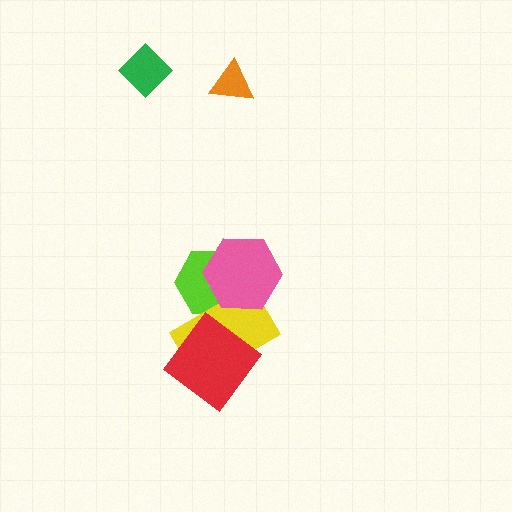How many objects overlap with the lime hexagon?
2 objects overlap with the lime hexagon.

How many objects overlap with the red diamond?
1 object overlaps with the red diamond.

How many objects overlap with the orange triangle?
0 objects overlap with the orange triangle.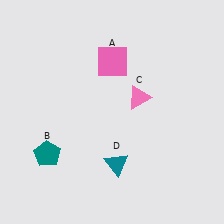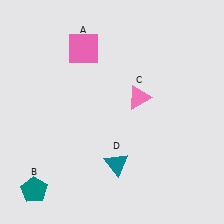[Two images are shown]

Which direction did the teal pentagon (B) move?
The teal pentagon (B) moved down.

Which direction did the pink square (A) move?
The pink square (A) moved left.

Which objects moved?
The objects that moved are: the pink square (A), the teal pentagon (B).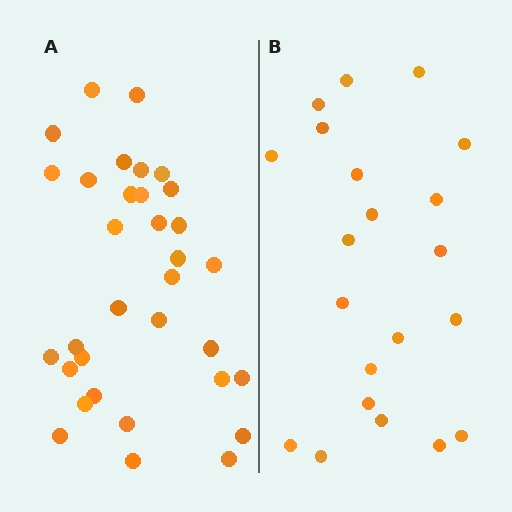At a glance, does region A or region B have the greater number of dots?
Region A (the left region) has more dots.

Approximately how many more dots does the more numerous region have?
Region A has roughly 12 or so more dots than region B.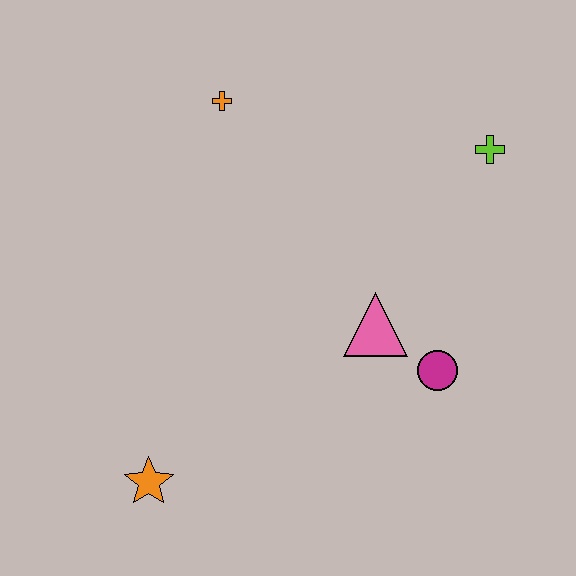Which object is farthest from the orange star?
The lime cross is farthest from the orange star.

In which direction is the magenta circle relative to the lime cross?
The magenta circle is below the lime cross.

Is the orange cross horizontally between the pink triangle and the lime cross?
No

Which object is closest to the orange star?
The pink triangle is closest to the orange star.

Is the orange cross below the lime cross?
No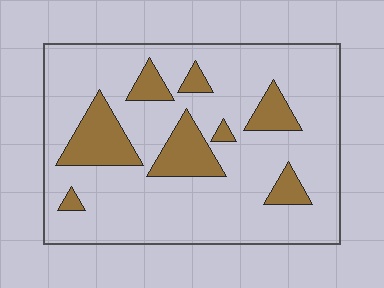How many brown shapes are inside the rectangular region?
8.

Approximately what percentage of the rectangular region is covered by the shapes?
Approximately 20%.